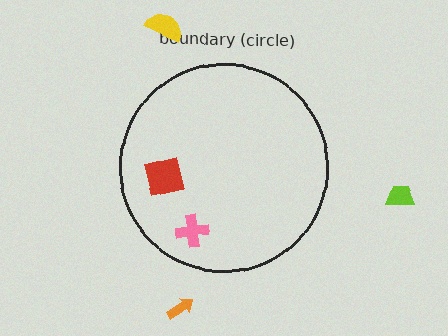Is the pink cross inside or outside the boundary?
Inside.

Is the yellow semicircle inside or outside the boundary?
Outside.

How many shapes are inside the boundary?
2 inside, 3 outside.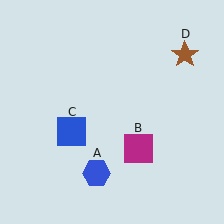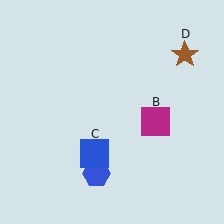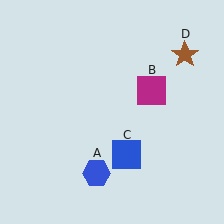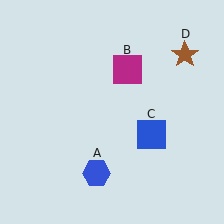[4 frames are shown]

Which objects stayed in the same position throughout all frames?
Blue hexagon (object A) and brown star (object D) remained stationary.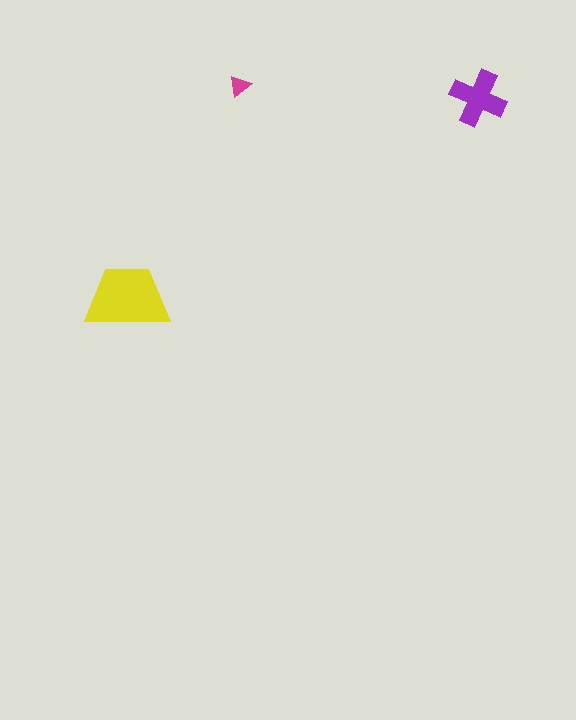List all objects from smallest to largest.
The magenta triangle, the purple cross, the yellow trapezoid.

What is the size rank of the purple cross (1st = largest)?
2nd.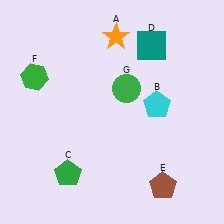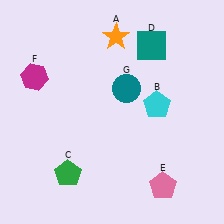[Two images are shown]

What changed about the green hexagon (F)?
In Image 1, F is green. In Image 2, it changed to magenta.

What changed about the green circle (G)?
In Image 1, G is green. In Image 2, it changed to teal.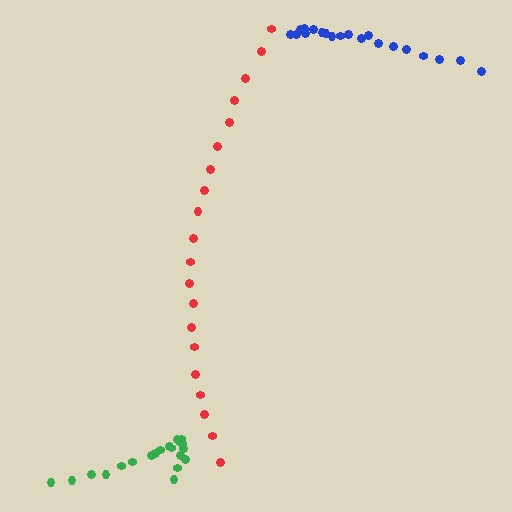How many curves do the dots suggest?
There are 3 distinct paths.